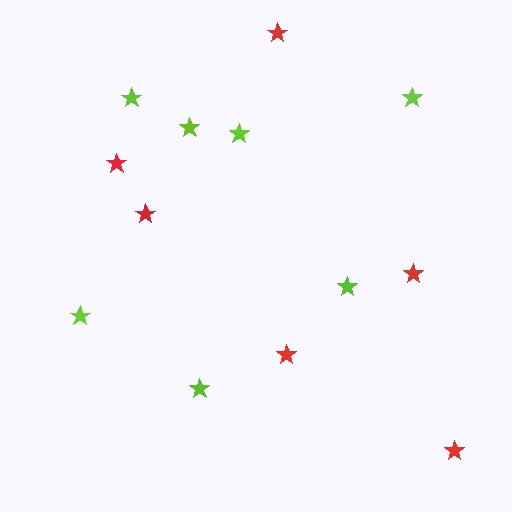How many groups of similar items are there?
There are 2 groups: one group of lime stars (7) and one group of red stars (6).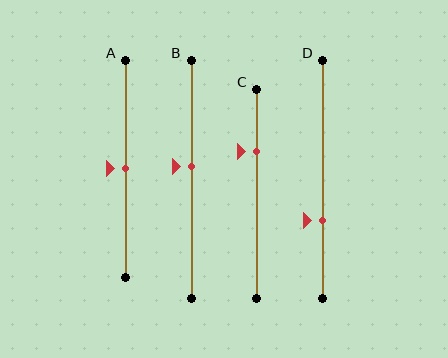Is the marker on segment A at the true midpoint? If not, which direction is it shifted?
Yes, the marker on segment A is at the true midpoint.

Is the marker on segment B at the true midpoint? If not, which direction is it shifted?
No, the marker on segment B is shifted upward by about 5% of the segment length.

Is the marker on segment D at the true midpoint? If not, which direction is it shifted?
No, the marker on segment D is shifted downward by about 17% of the segment length.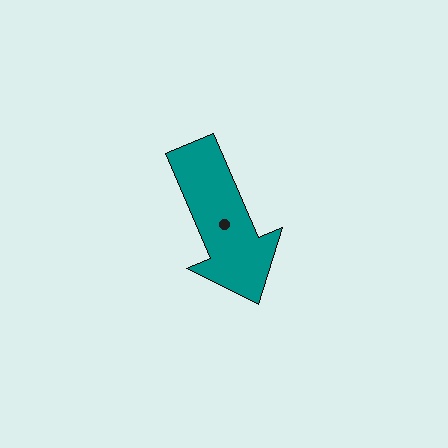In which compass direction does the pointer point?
Southeast.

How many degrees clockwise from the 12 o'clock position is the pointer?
Approximately 157 degrees.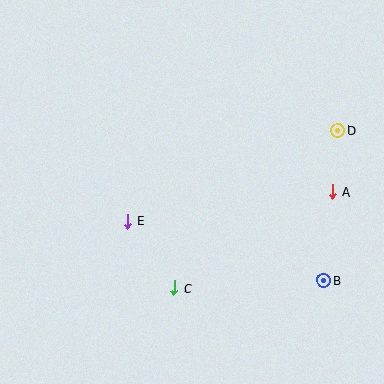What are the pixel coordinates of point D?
Point D is at (338, 130).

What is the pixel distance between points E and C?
The distance between E and C is 82 pixels.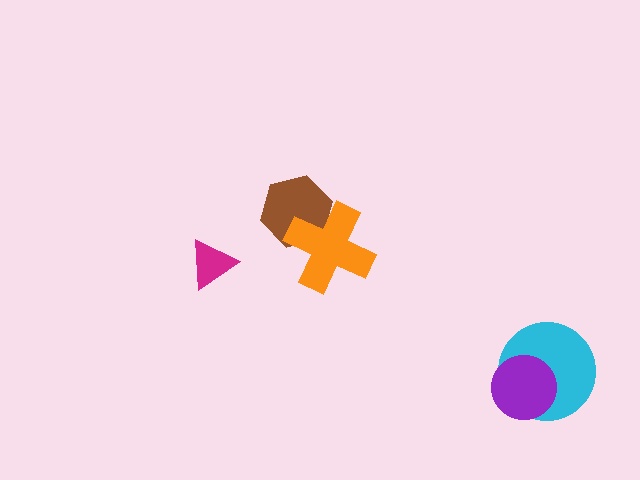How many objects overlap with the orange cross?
1 object overlaps with the orange cross.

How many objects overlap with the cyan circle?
1 object overlaps with the cyan circle.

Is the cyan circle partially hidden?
Yes, it is partially covered by another shape.